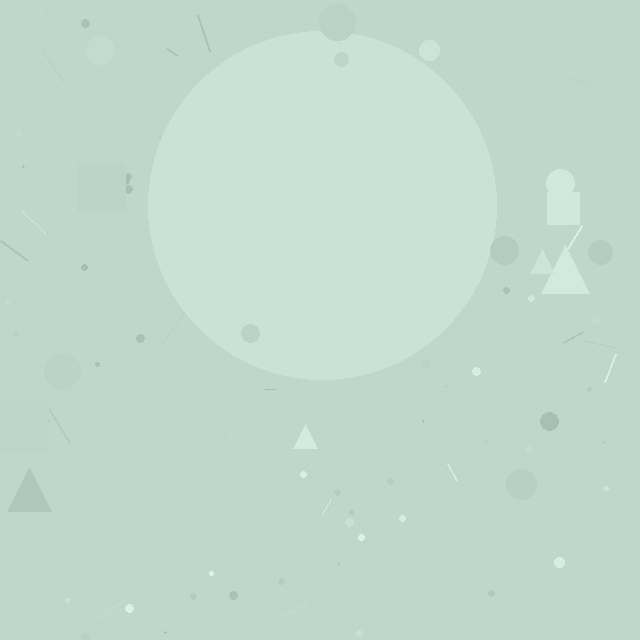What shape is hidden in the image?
A circle is hidden in the image.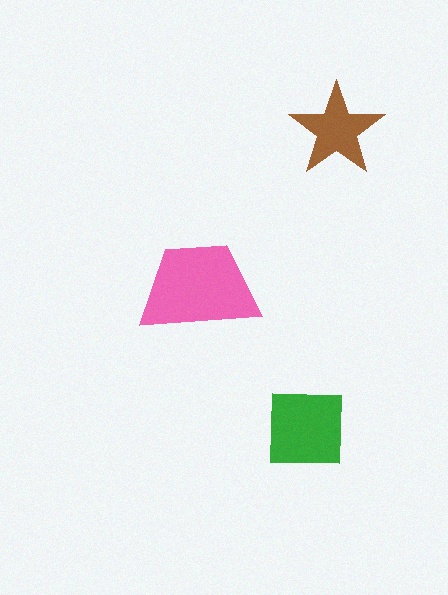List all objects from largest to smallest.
The pink trapezoid, the green square, the brown star.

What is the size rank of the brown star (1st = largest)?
3rd.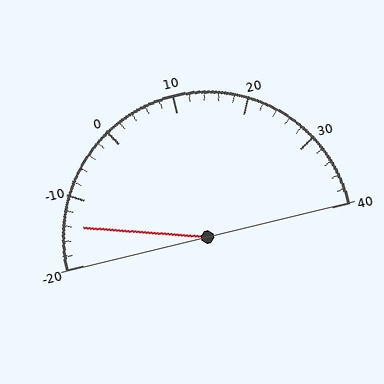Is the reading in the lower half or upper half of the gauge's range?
The reading is in the lower half of the range (-20 to 40).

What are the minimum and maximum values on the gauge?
The gauge ranges from -20 to 40.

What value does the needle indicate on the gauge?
The needle indicates approximately -14.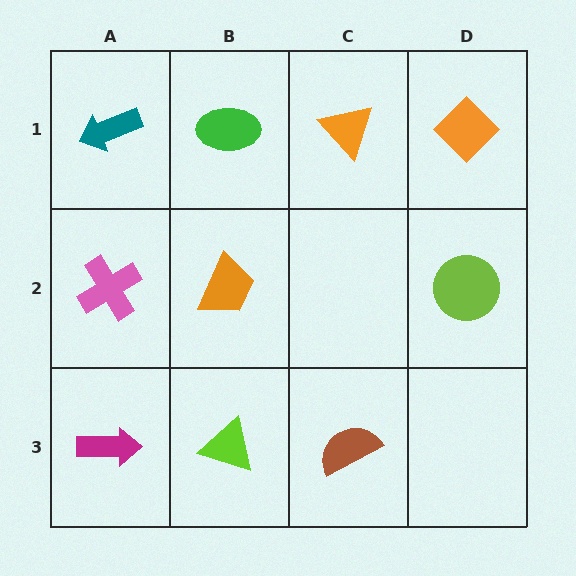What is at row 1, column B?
A green ellipse.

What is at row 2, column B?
An orange trapezoid.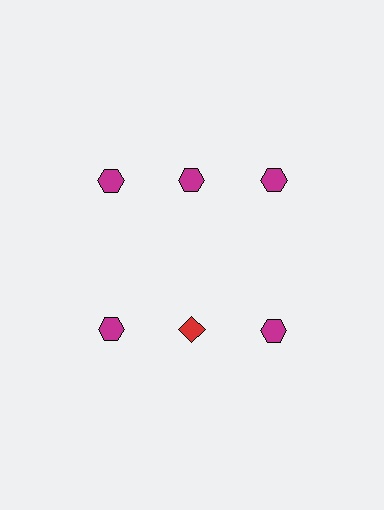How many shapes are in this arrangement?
There are 6 shapes arranged in a grid pattern.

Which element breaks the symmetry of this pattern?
The red diamond in the second row, second from left column breaks the symmetry. All other shapes are magenta hexagons.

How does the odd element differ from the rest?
It differs in both color (red instead of magenta) and shape (diamond instead of hexagon).